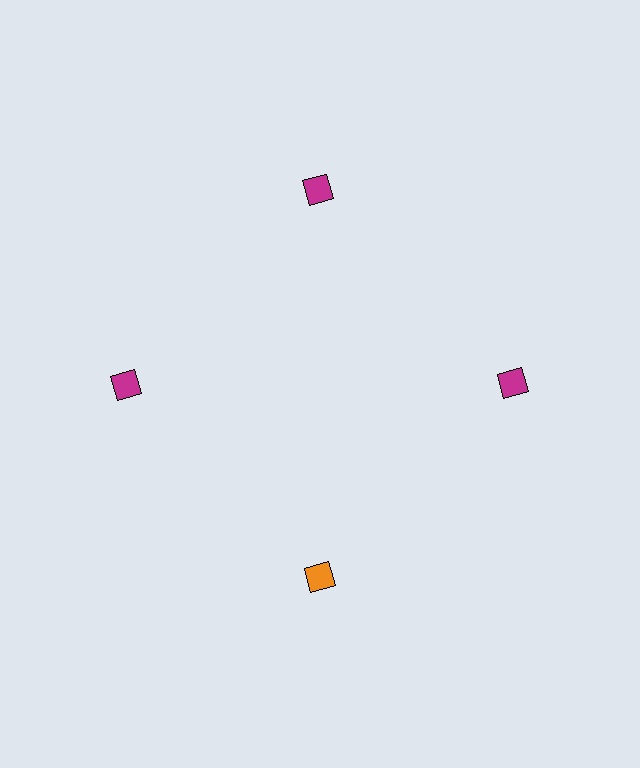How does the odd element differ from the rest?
It has a different color: orange instead of magenta.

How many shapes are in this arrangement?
There are 4 shapes arranged in a ring pattern.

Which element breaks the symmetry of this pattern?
The orange diamond at roughly the 6 o'clock position breaks the symmetry. All other shapes are magenta diamonds.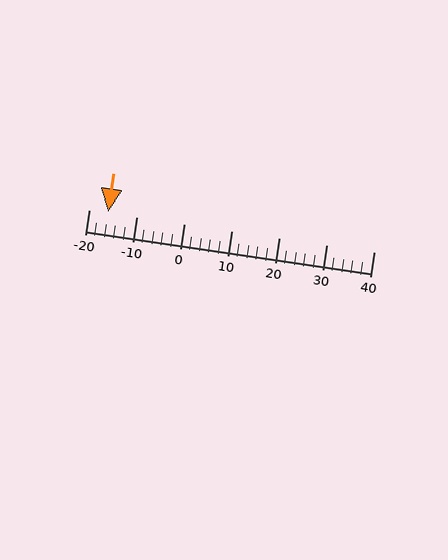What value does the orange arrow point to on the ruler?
The orange arrow points to approximately -16.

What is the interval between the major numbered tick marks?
The major tick marks are spaced 10 units apart.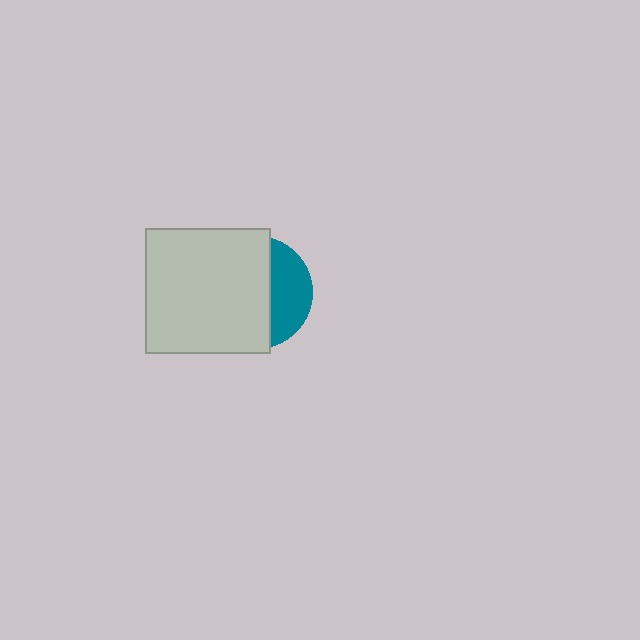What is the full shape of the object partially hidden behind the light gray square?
The partially hidden object is a teal circle.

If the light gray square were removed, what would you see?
You would see the complete teal circle.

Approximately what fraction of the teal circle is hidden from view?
Roughly 67% of the teal circle is hidden behind the light gray square.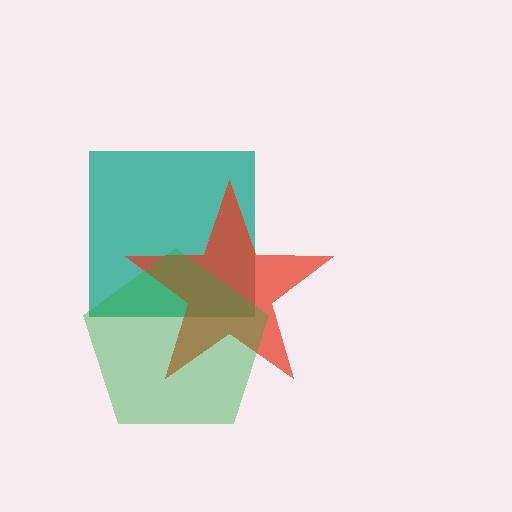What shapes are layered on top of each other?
The layered shapes are: a teal square, a red star, a green pentagon.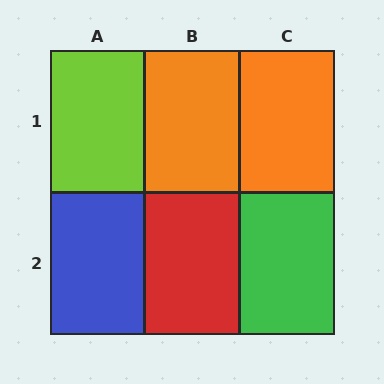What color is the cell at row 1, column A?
Lime.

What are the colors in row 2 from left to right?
Blue, red, green.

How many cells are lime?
1 cell is lime.